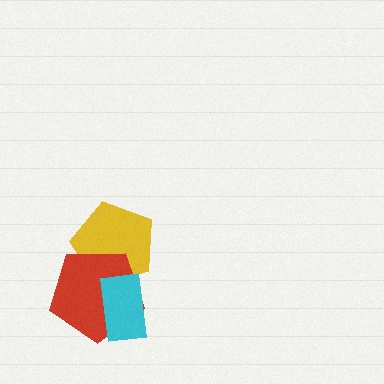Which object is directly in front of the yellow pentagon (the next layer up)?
The red pentagon is directly in front of the yellow pentagon.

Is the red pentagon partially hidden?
Yes, it is partially covered by another shape.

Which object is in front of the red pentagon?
The cyan rectangle is in front of the red pentagon.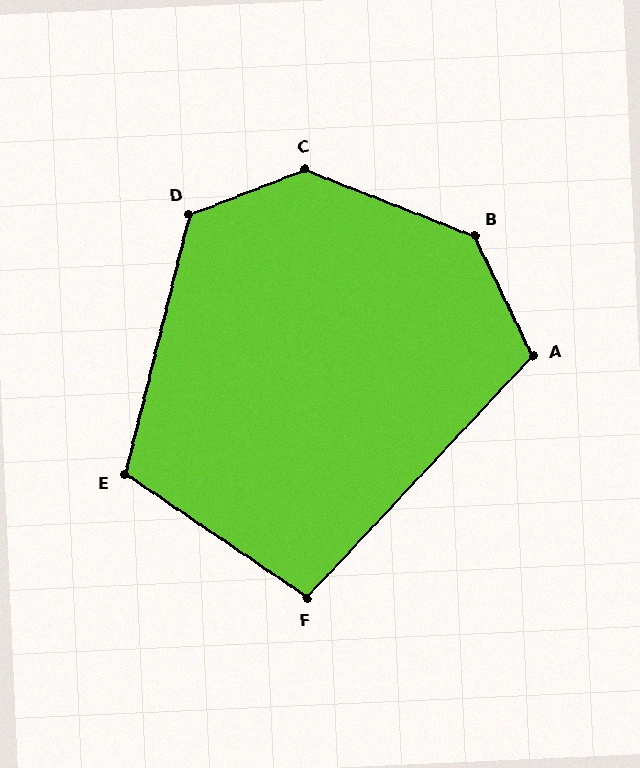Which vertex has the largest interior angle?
C, at approximately 138 degrees.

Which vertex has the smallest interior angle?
F, at approximately 99 degrees.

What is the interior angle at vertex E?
Approximately 111 degrees (obtuse).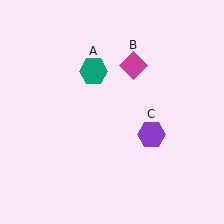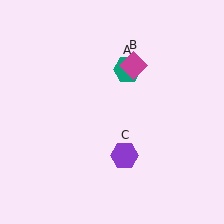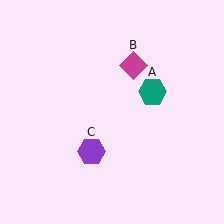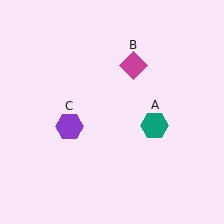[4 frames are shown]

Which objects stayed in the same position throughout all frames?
Magenta diamond (object B) remained stationary.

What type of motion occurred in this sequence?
The teal hexagon (object A), purple hexagon (object C) rotated clockwise around the center of the scene.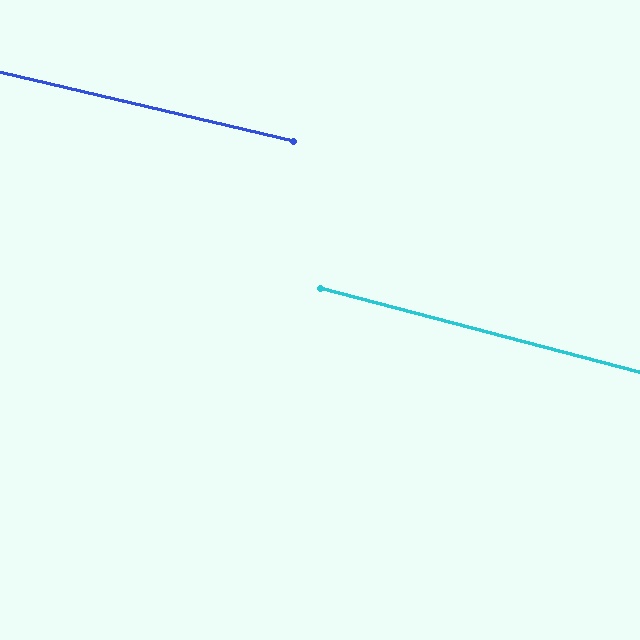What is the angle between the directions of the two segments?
Approximately 2 degrees.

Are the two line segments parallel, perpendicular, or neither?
Parallel — their directions differ by only 1.7°.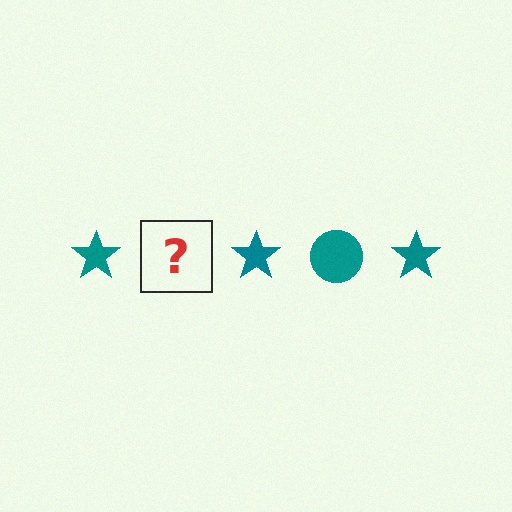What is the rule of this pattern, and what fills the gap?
The rule is that the pattern cycles through star, circle shapes in teal. The gap should be filled with a teal circle.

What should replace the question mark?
The question mark should be replaced with a teal circle.